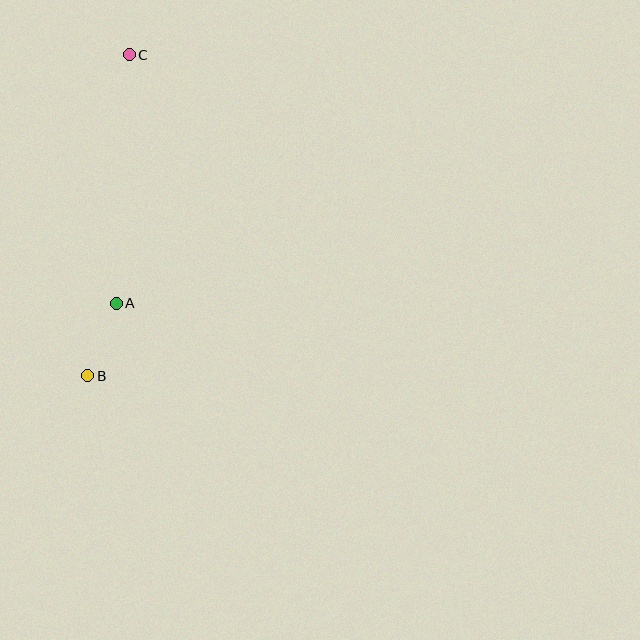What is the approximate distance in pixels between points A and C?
The distance between A and C is approximately 249 pixels.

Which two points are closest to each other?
Points A and B are closest to each other.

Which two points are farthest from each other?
Points B and C are farthest from each other.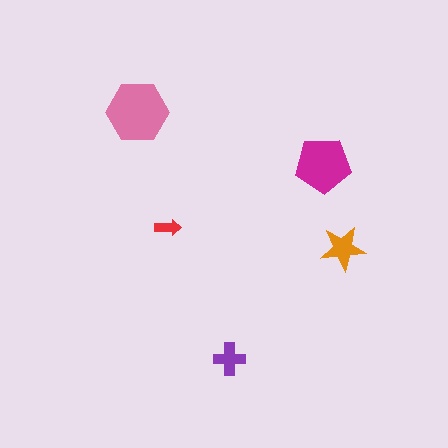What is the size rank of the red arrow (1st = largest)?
5th.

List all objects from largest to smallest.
The pink hexagon, the magenta pentagon, the orange star, the purple cross, the red arrow.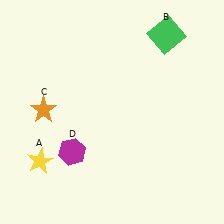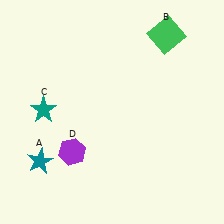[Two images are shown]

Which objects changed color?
A changed from yellow to teal. C changed from orange to teal. D changed from magenta to purple.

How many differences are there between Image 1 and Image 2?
There are 3 differences between the two images.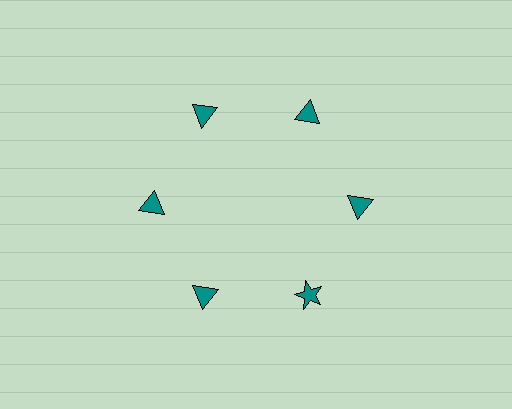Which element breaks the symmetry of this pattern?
The teal star at roughly the 5 o'clock position breaks the symmetry. All other shapes are teal triangles.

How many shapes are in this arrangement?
There are 6 shapes arranged in a ring pattern.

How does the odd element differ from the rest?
It has a different shape: star instead of triangle.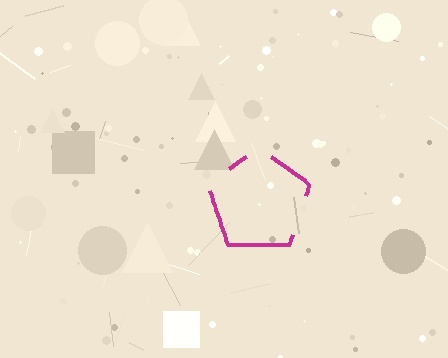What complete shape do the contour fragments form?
The contour fragments form a pentagon.